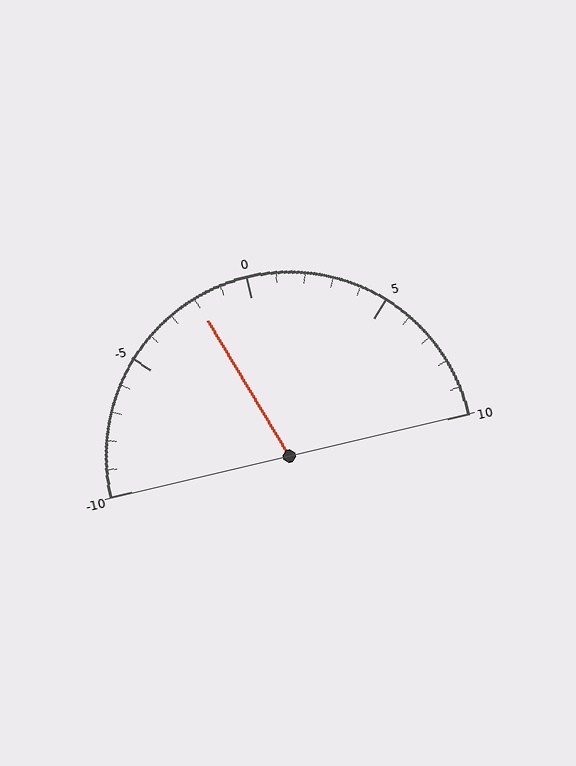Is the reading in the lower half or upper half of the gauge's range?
The reading is in the lower half of the range (-10 to 10).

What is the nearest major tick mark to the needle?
The nearest major tick mark is 0.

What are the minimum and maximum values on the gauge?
The gauge ranges from -10 to 10.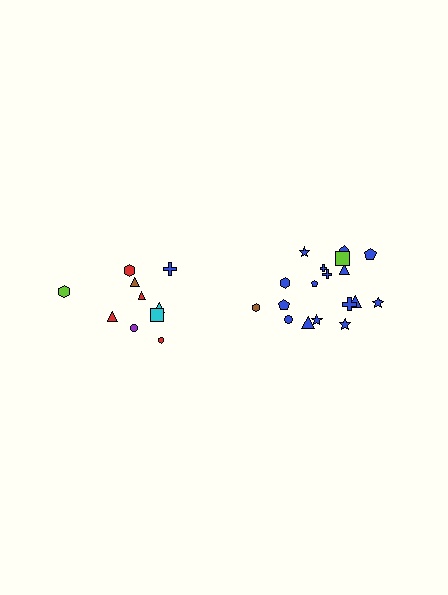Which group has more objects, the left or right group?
The right group.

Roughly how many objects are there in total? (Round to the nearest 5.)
Roughly 30 objects in total.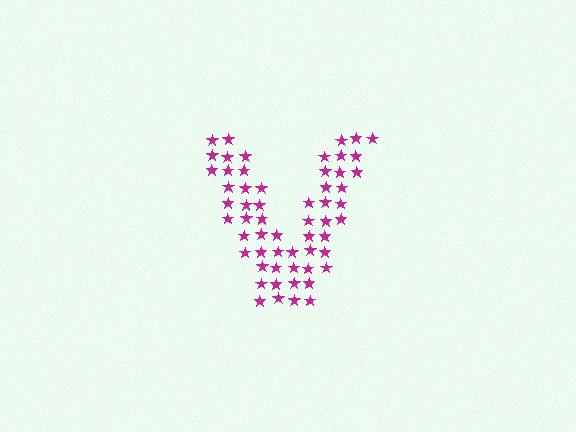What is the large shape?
The large shape is the letter V.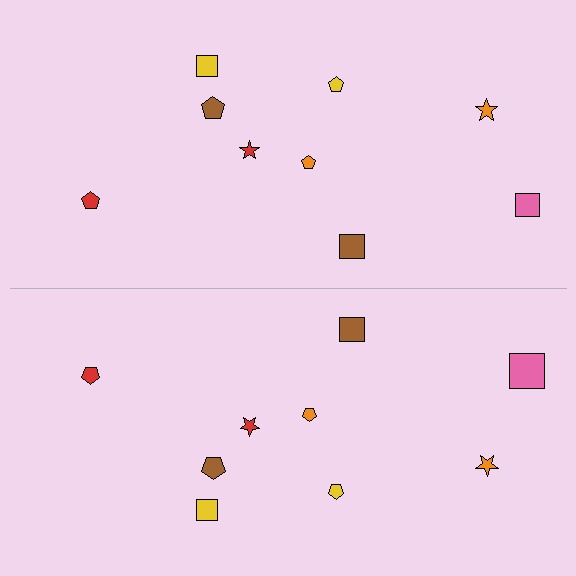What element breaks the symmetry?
The pink square on the bottom side has a different size than its mirror counterpart.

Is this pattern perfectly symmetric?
No, the pattern is not perfectly symmetric. The pink square on the bottom side has a different size than its mirror counterpart.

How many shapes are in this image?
There are 18 shapes in this image.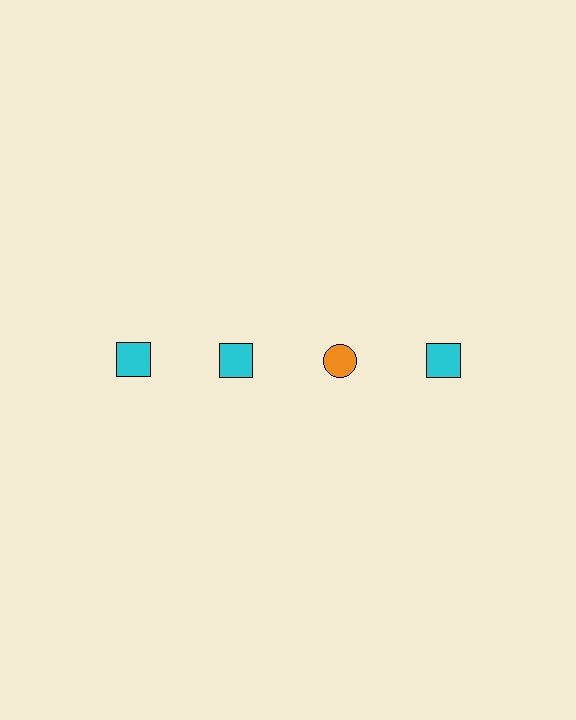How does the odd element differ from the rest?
It differs in both color (orange instead of cyan) and shape (circle instead of square).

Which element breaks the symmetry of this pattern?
The orange circle in the top row, center column breaks the symmetry. All other shapes are cyan squares.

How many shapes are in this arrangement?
There are 4 shapes arranged in a grid pattern.